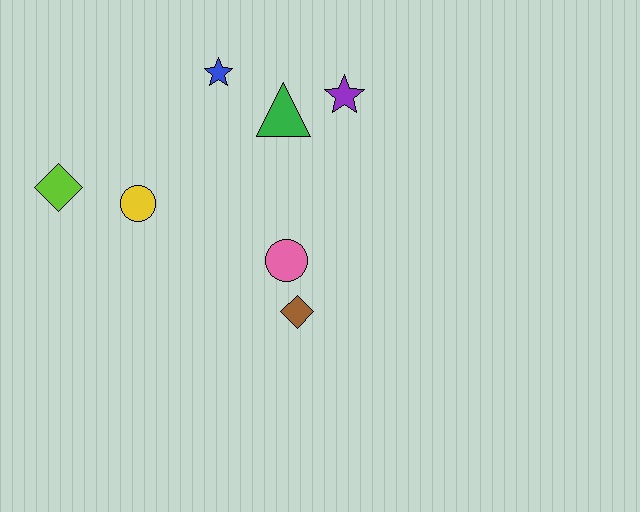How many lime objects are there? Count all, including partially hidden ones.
There is 1 lime object.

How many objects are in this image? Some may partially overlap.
There are 7 objects.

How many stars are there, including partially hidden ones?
There are 2 stars.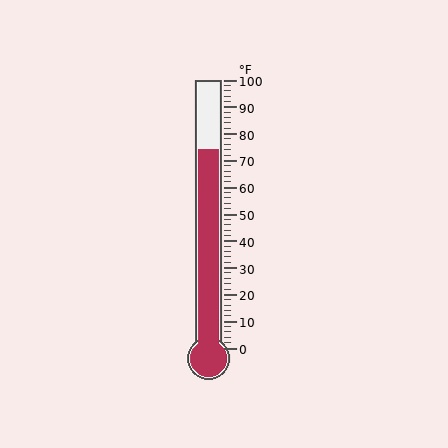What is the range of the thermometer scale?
The thermometer scale ranges from 0°F to 100°F.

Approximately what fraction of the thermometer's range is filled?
The thermometer is filled to approximately 75% of its range.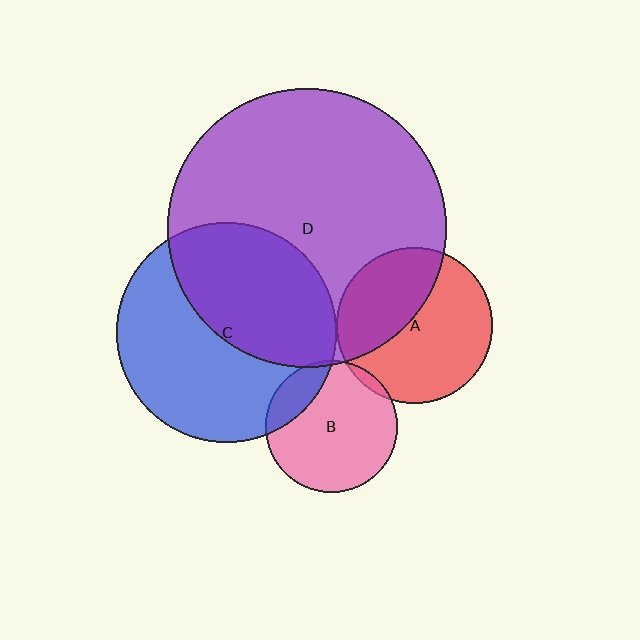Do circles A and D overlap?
Yes.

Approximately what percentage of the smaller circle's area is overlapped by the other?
Approximately 40%.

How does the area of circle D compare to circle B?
Approximately 4.4 times.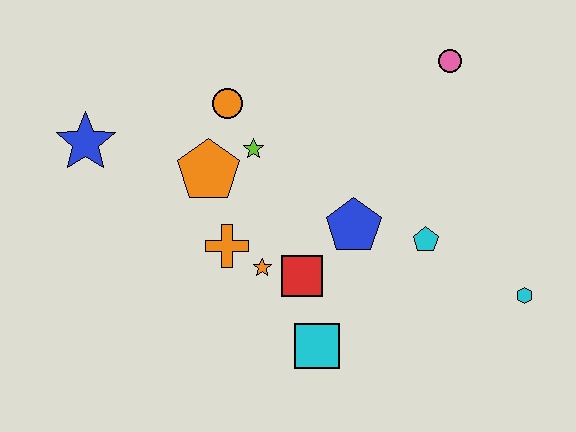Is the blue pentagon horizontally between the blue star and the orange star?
No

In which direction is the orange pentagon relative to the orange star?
The orange pentagon is above the orange star.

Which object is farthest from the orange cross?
The cyan hexagon is farthest from the orange cross.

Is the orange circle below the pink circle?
Yes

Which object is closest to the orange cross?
The orange star is closest to the orange cross.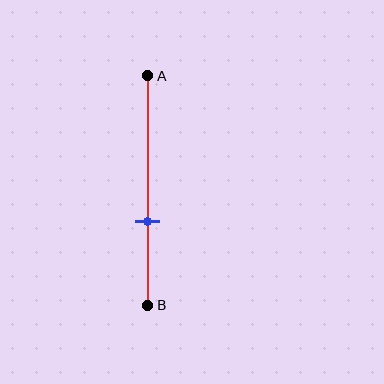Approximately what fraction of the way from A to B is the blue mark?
The blue mark is approximately 65% of the way from A to B.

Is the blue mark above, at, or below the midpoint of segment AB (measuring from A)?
The blue mark is below the midpoint of segment AB.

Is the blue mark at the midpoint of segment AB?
No, the mark is at about 65% from A, not at the 50% midpoint.